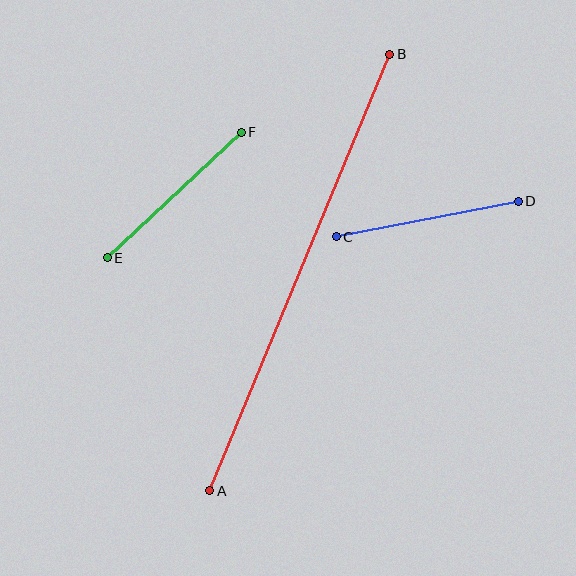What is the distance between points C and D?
The distance is approximately 185 pixels.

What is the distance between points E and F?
The distance is approximately 184 pixels.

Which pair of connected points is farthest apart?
Points A and B are farthest apart.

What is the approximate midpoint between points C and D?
The midpoint is at approximately (427, 219) pixels.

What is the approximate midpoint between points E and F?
The midpoint is at approximately (174, 195) pixels.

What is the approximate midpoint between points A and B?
The midpoint is at approximately (300, 272) pixels.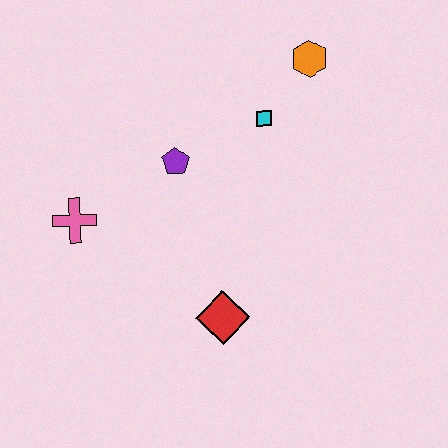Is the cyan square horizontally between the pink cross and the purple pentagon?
No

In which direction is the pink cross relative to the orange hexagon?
The pink cross is to the left of the orange hexagon.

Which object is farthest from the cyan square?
The pink cross is farthest from the cyan square.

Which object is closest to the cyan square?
The orange hexagon is closest to the cyan square.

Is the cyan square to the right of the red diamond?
Yes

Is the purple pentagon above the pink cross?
Yes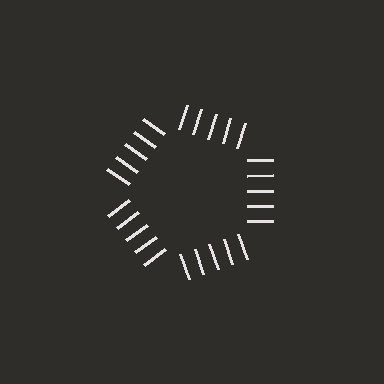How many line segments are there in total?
25 — 5 along each of the 5 edges.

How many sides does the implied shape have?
5 sides — the line-ends trace a pentagon.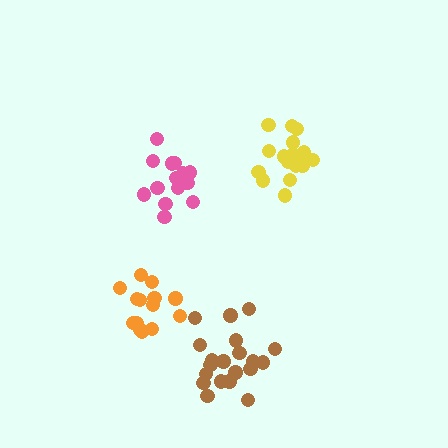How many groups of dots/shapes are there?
There are 4 groups.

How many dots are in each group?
Group 1: 14 dots, Group 2: 19 dots, Group 3: 20 dots, Group 4: 14 dots (67 total).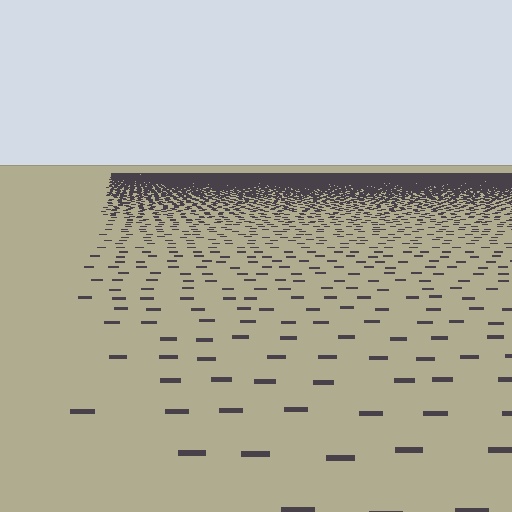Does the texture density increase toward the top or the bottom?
Density increases toward the top.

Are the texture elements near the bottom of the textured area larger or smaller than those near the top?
Larger. Near the bottom, elements are closer to the viewer and appear at a bigger on-screen size.